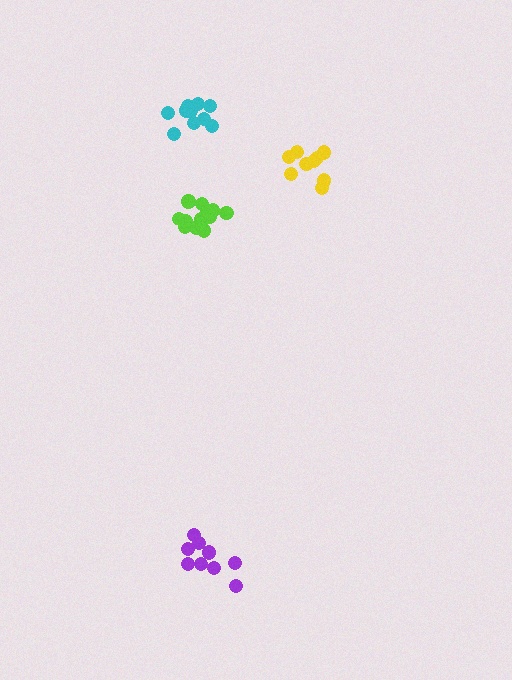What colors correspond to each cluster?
The clusters are colored: yellow, lime, cyan, purple.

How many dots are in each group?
Group 1: 9 dots, Group 2: 15 dots, Group 3: 10 dots, Group 4: 9 dots (43 total).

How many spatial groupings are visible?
There are 4 spatial groupings.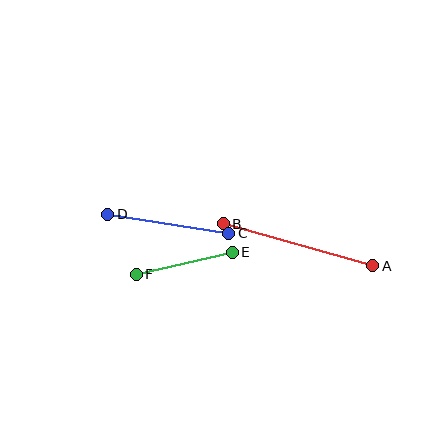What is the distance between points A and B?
The distance is approximately 155 pixels.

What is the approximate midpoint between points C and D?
The midpoint is at approximately (168, 224) pixels.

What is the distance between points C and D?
The distance is approximately 123 pixels.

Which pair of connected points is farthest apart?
Points A and B are farthest apart.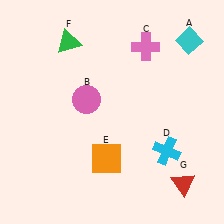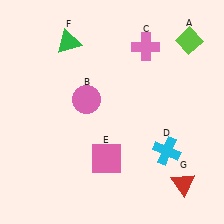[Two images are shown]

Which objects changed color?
A changed from cyan to lime. E changed from orange to pink.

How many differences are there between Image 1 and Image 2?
There are 2 differences between the two images.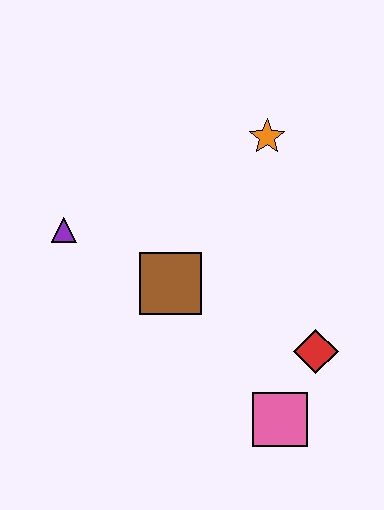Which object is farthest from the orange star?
The pink square is farthest from the orange star.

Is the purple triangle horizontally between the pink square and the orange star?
No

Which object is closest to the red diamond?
The pink square is closest to the red diamond.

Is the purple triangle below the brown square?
No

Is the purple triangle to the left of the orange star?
Yes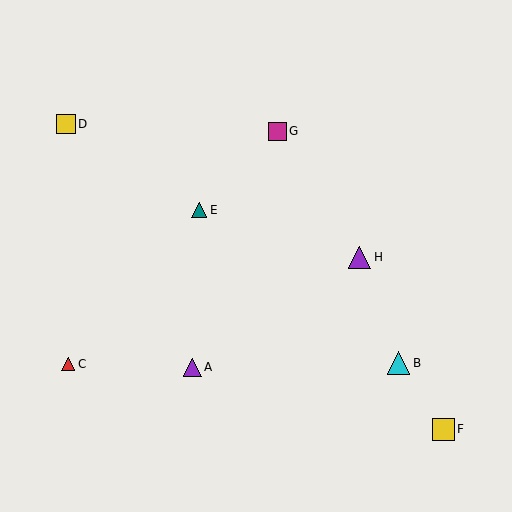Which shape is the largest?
The cyan triangle (labeled B) is the largest.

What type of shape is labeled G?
Shape G is a magenta square.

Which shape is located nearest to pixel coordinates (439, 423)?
The yellow square (labeled F) at (443, 429) is nearest to that location.